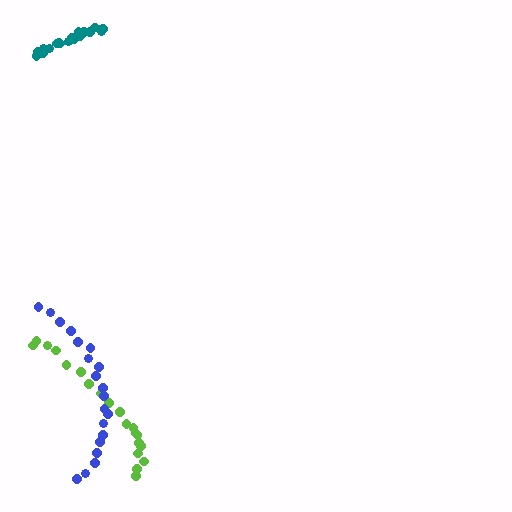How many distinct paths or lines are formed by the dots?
There are 3 distinct paths.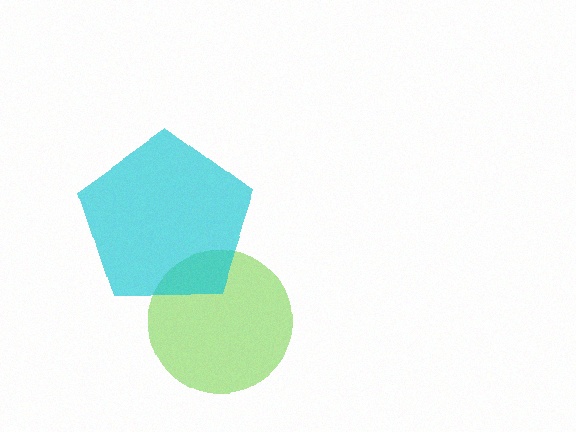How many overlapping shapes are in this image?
There are 2 overlapping shapes in the image.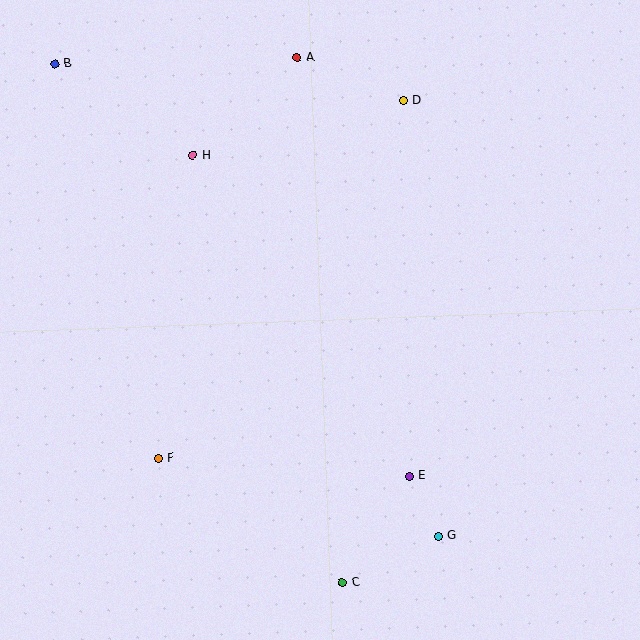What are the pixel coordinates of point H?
Point H is at (193, 155).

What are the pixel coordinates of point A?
Point A is at (297, 57).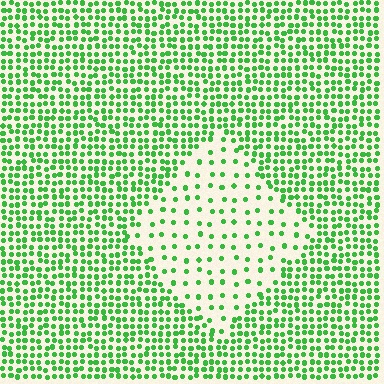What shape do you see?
I see a diamond.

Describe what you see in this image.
The image contains small green elements arranged at two different densities. A diamond-shaped region is visible where the elements are less densely packed than the surrounding area.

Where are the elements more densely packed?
The elements are more densely packed outside the diamond boundary.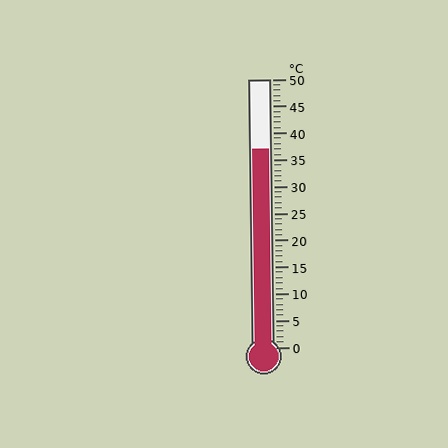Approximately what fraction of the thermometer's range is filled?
The thermometer is filled to approximately 75% of its range.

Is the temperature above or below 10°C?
The temperature is above 10°C.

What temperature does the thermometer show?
The thermometer shows approximately 37°C.